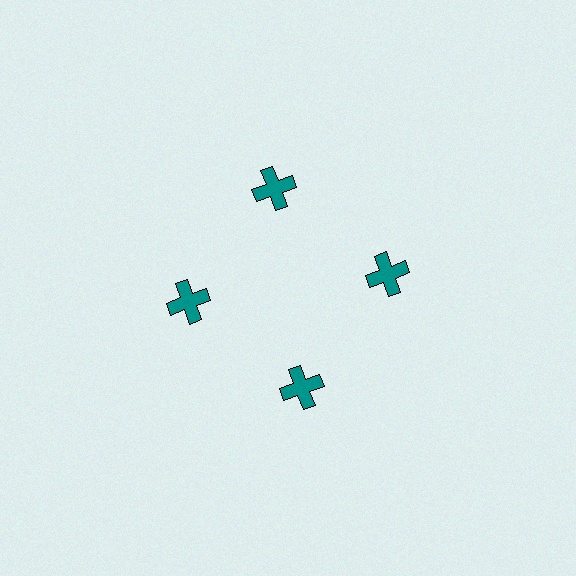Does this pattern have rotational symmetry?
Yes, this pattern has 4-fold rotational symmetry. It looks the same after rotating 90 degrees around the center.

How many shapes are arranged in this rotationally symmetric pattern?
There are 4 shapes, arranged in 4 groups of 1.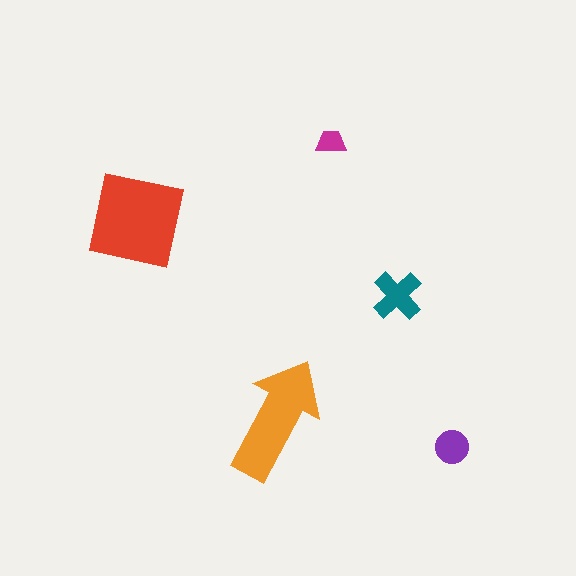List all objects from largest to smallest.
The red square, the orange arrow, the teal cross, the purple circle, the magenta trapezoid.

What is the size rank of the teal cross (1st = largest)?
3rd.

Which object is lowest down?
The purple circle is bottommost.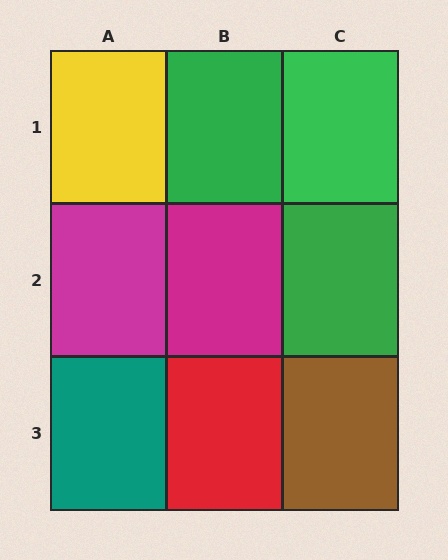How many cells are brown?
1 cell is brown.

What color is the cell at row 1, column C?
Green.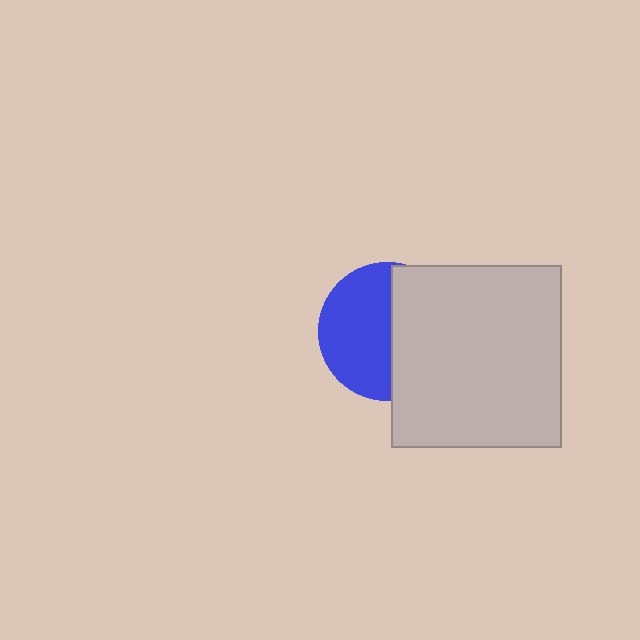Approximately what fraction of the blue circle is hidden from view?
Roughly 46% of the blue circle is hidden behind the light gray rectangle.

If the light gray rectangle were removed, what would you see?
You would see the complete blue circle.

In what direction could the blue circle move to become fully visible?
The blue circle could move left. That would shift it out from behind the light gray rectangle entirely.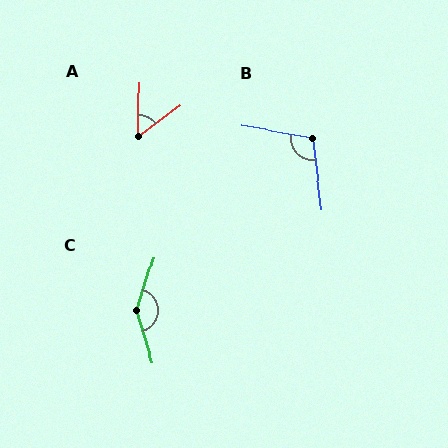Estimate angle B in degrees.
Approximately 107 degrees.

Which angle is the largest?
C, at approximately 144 degrees.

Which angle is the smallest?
A, at approximately 53 degrees.